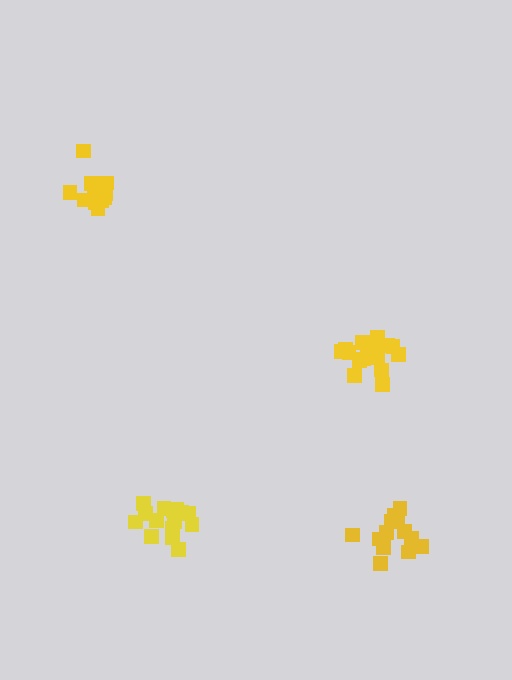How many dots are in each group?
Group 1: 13 dots, Group 2: 13 dots, Group 3: 15 dots, Group 4: 17 dots (58 total).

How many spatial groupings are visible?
There are 4 spatial groupings.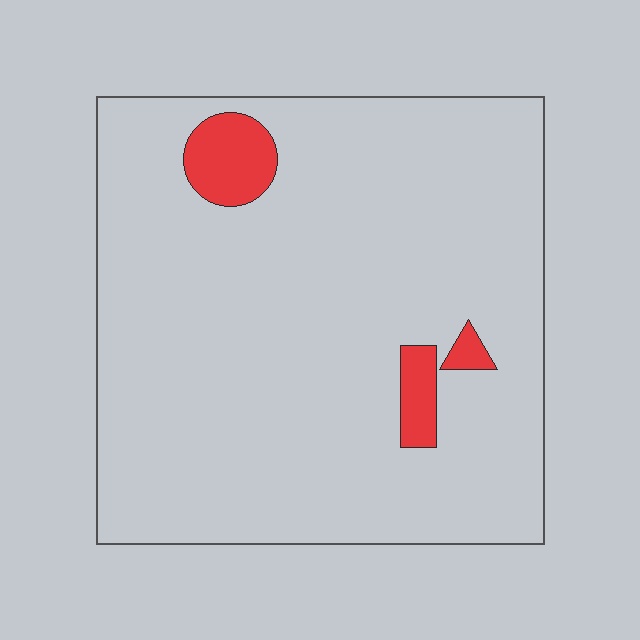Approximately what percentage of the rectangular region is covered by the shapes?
Approximately 5%.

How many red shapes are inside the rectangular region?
3.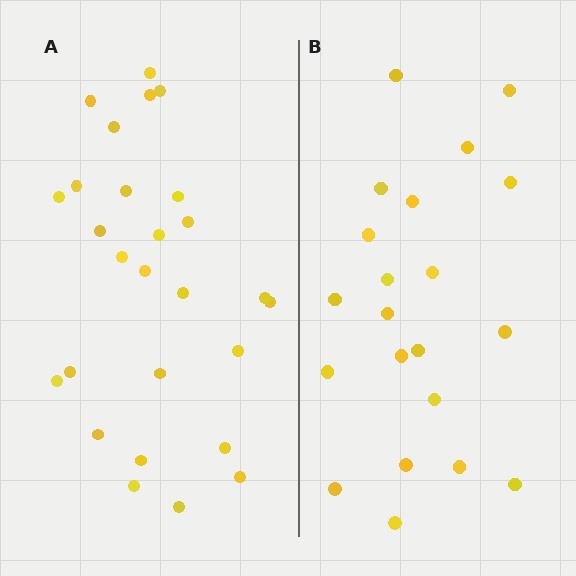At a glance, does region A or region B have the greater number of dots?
Region A (the left region) has more dots.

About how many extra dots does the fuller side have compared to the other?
Region A has about 6 more dots than region B.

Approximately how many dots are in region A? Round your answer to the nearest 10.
About 30 dots. (The exact count is 27, which rounds to 30.)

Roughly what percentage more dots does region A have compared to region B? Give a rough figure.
About 30% more.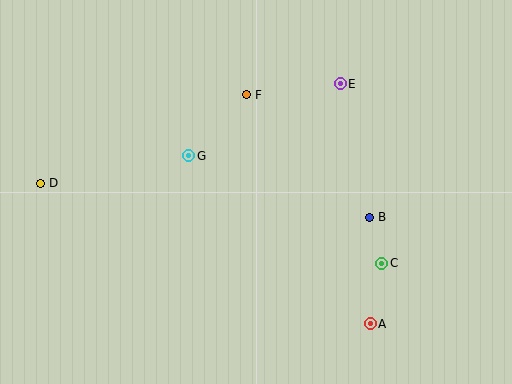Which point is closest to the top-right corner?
Point E is closest to the top-right corner.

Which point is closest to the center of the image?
Point G at (189, 156) is closest to the center.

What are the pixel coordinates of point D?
Point D is at (41, 183).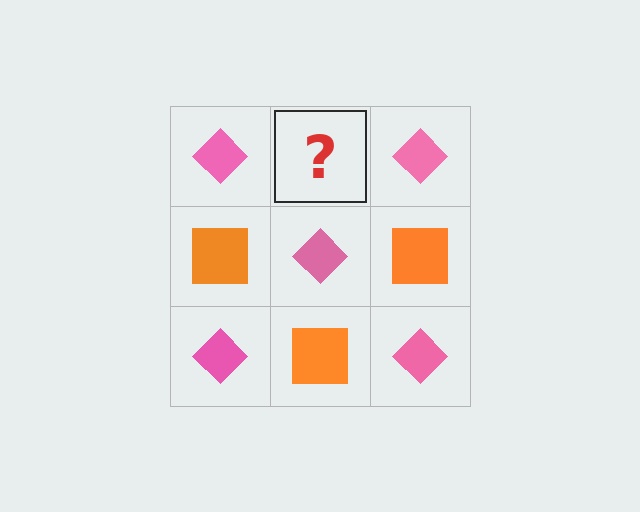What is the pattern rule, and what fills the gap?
The rule is that it alternates pink diamond and orange square in a checkerboard pattern. The gap should be filled with an orange square.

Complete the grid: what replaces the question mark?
The question mark should be replaced with an orange square.